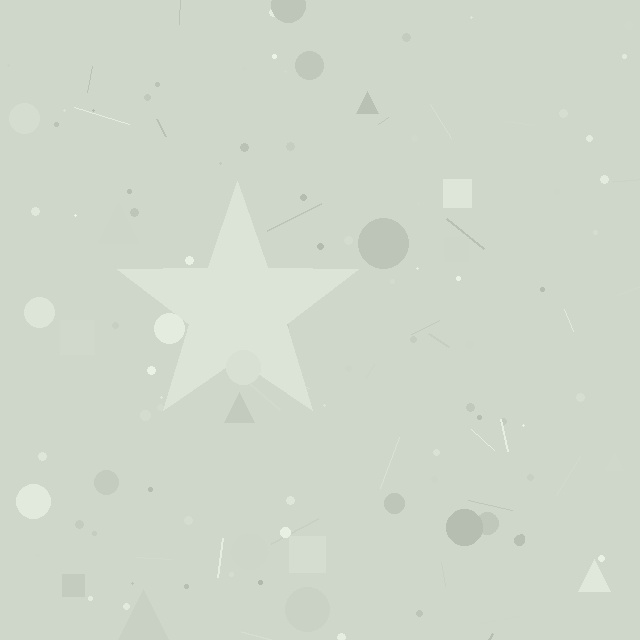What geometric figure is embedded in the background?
A star is embedded in the background.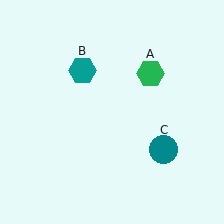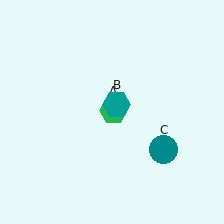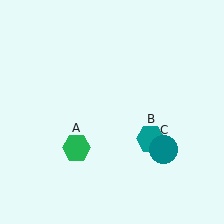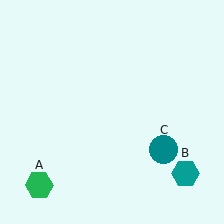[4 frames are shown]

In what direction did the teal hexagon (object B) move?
The teal hexagon (object B) moved down and to the right.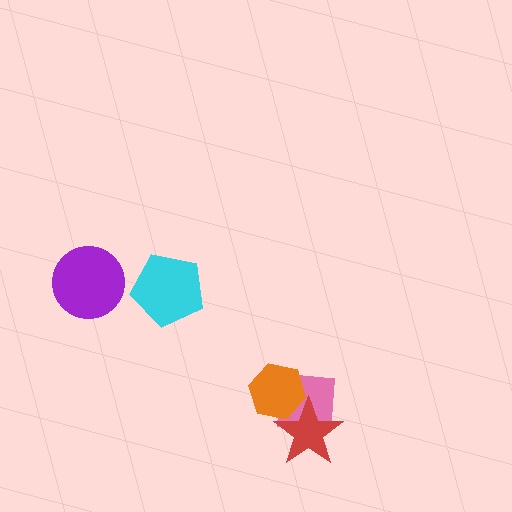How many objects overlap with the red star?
2 objects overlap with the red star.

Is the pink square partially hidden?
Yes, it is partially covered by another shape.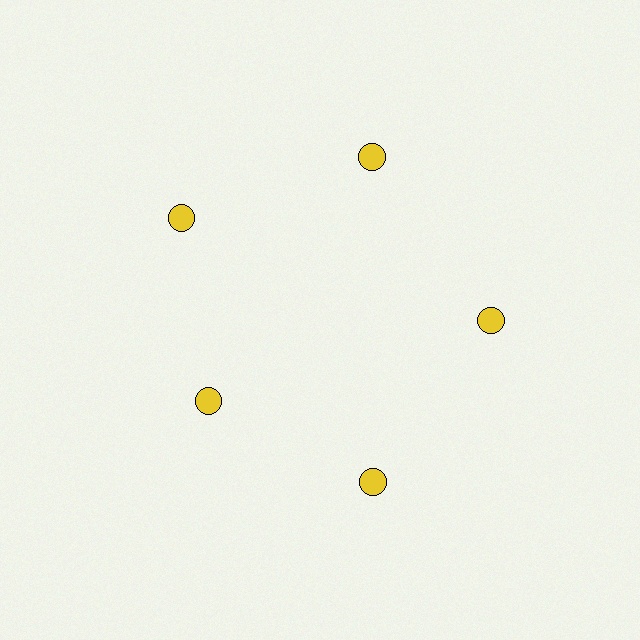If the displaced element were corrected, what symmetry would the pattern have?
It would have 5-fold rotational symmetry — the pattern would map onto itself every 72 degrees.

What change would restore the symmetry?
The symmetry would be restored by moving it outward, back onto the ring so that all 5 circles sit at equal angles and equal distance from the center.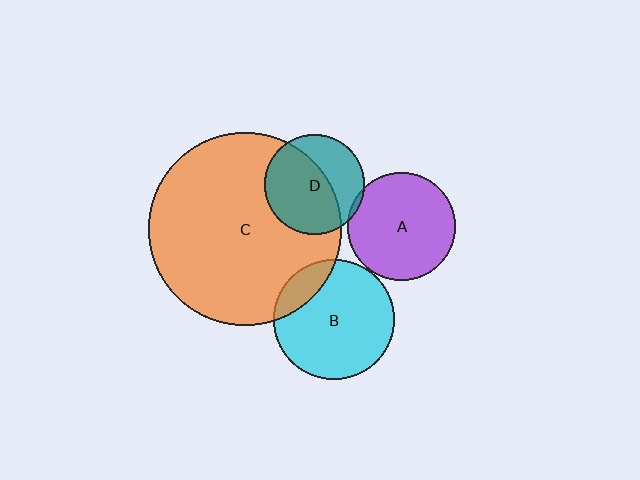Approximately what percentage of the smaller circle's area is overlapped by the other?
Approximately 5%.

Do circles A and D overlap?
Yes.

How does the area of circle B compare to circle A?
Approximately 1.2 times.